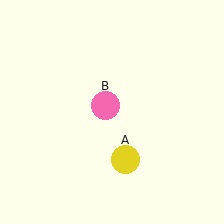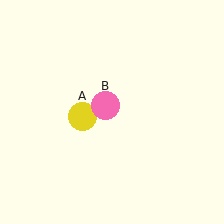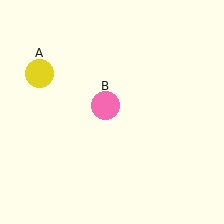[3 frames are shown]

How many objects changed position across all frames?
1 object changed position: yellow circle (object A).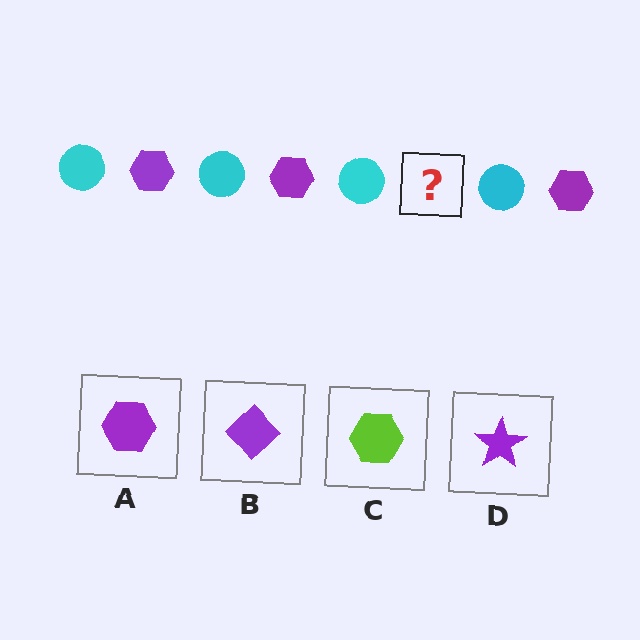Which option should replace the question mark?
Option A.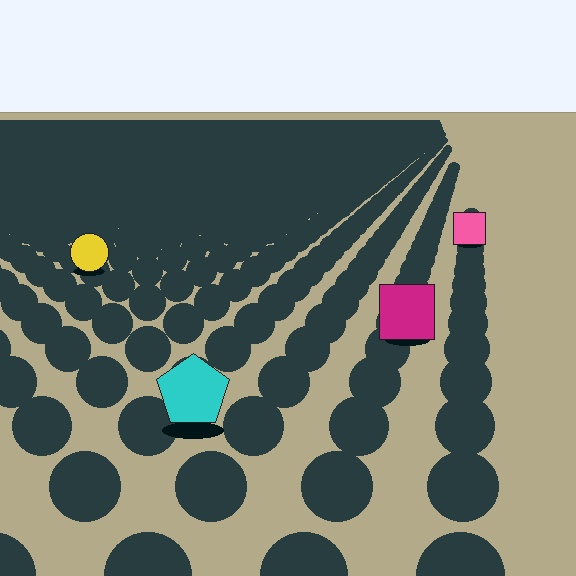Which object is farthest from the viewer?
The pink square is farthest from the viewer. It appears smaller and the ground texture around it is denser.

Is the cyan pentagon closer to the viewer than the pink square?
Yes. The cyan pentagon is closer — you can tell from the texture gradient: the ground texture is coarser near it.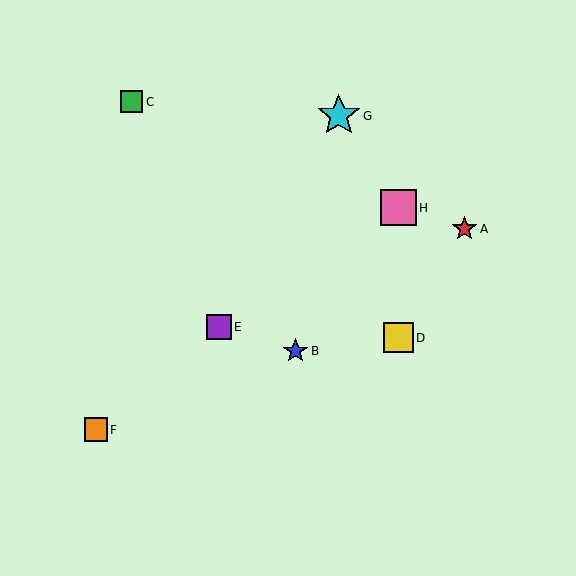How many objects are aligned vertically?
2 objects (D, H) are aligned vertically.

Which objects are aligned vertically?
Objects D, H are aligned vertically.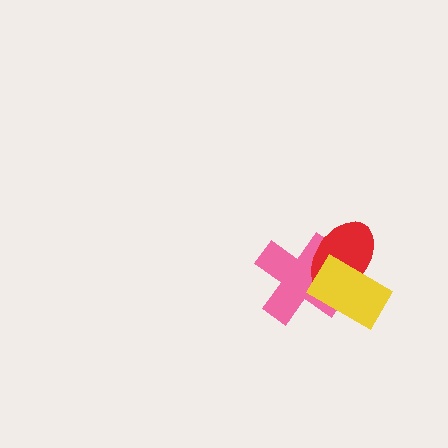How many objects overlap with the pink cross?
2 objects overlap with the pink cross.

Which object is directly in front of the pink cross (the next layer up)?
The red ellipse is directly in front of the pink cross.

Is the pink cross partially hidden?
Yes, it is partially covered by another shape.